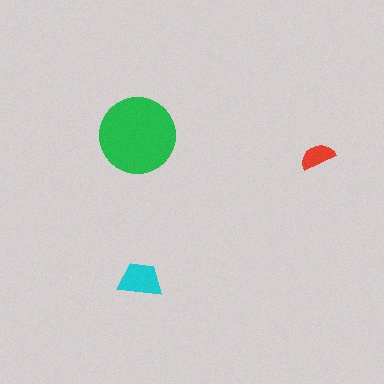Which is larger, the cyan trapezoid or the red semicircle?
The cyan trapezoid.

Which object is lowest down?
The cyan trapezoid is bottommost.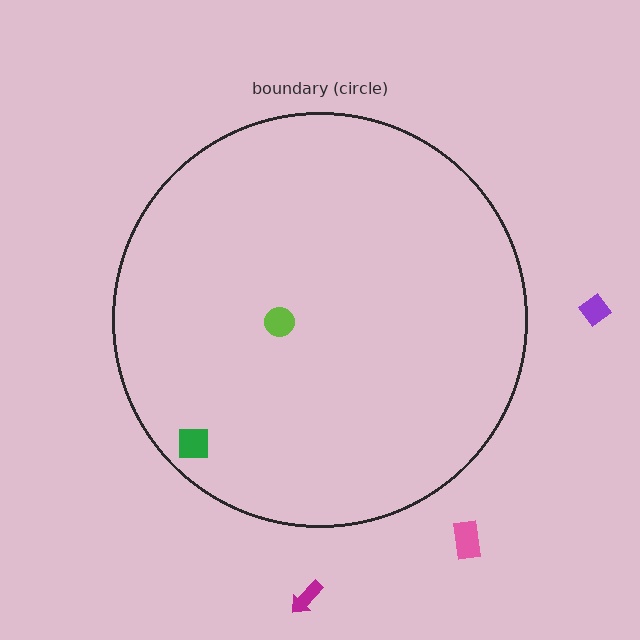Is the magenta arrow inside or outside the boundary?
Outside.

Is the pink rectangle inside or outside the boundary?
Outside.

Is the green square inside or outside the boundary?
Inside.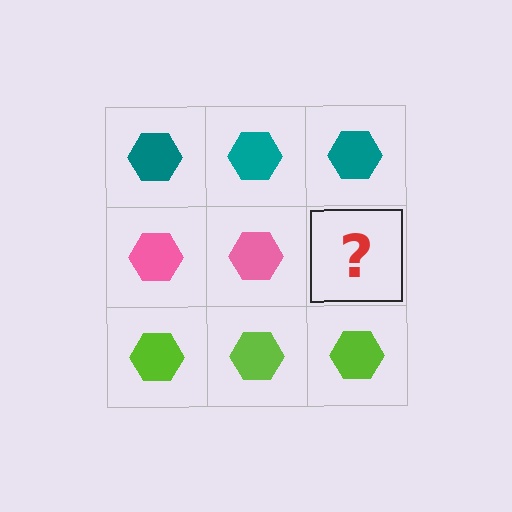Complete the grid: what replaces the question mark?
The question mark should be replaced with a pink hexagon.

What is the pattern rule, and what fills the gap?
The rule is that each row has a consistent color. The gap should be filled with a pink hexagon.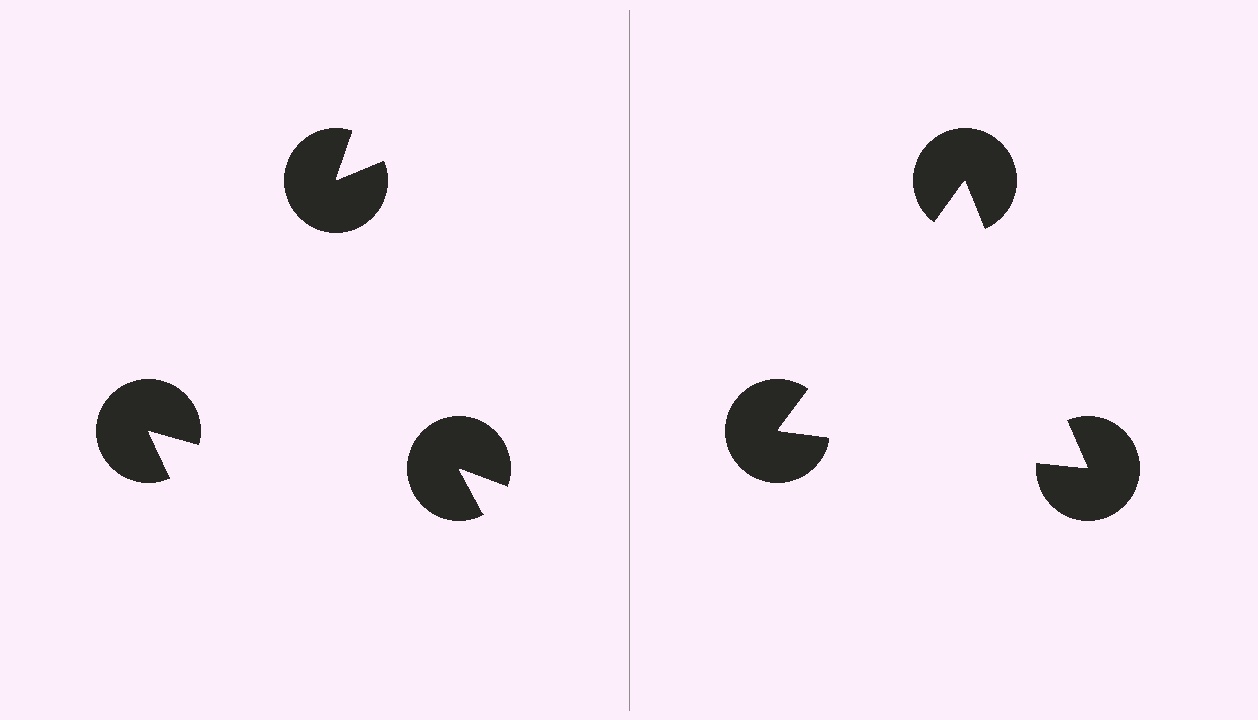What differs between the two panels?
The pac-man discs are positioned identically on both sides; only the wedge orientations differ. On the right they align to a triangle; on the left they are misaligned.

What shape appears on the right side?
An illusory triangle.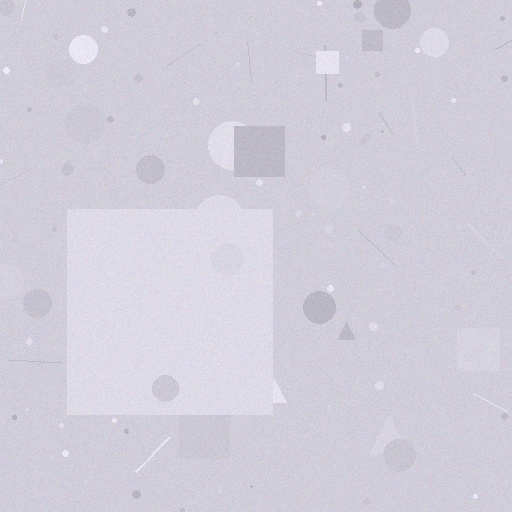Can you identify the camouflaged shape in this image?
The camouflaged shape is a square.